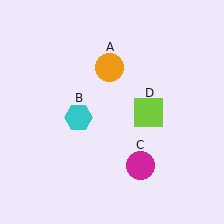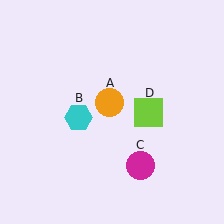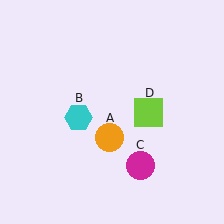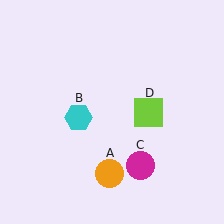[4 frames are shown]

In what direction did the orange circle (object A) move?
The orange circle (object A) moved down.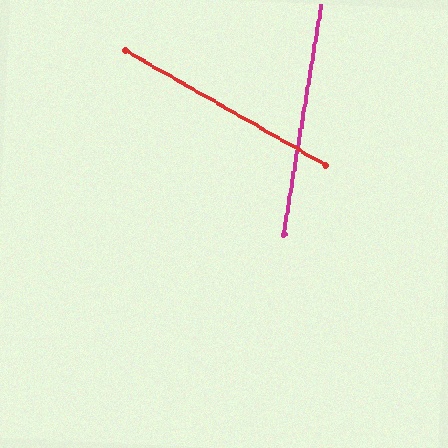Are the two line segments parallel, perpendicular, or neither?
Neither parallel nor perpendicular — they differ by about 70°.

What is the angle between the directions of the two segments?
Approximately 70 degrees.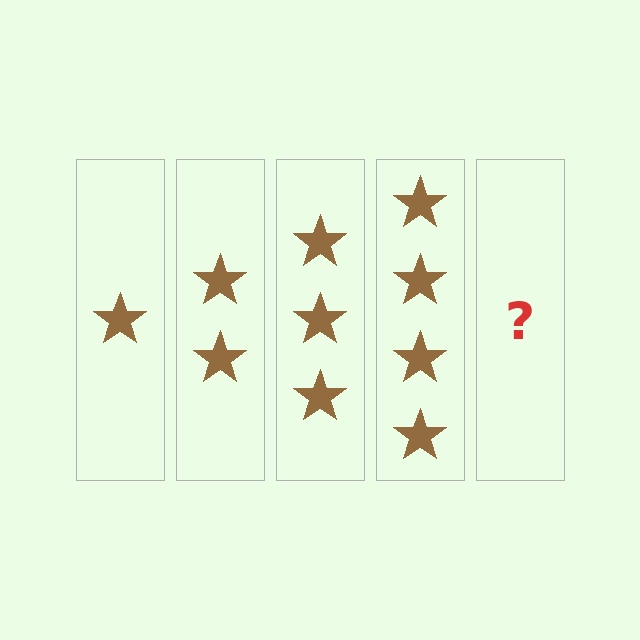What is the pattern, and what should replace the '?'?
The pattern is that each step adds one more star. The '?' should be 5 stars.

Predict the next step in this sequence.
The next step is 5 stars.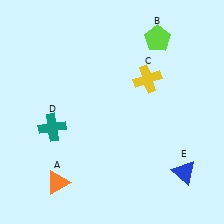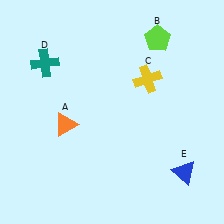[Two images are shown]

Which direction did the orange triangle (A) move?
The orange triangle (A) moved up.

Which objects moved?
The objects that moved are: the orange triangle (A), the teal cross (D).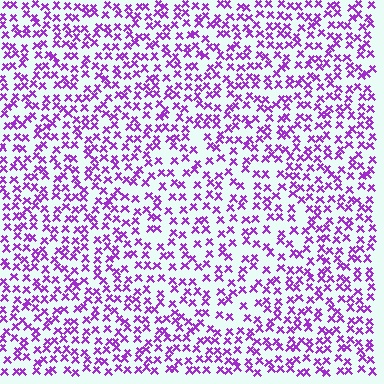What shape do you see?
I see a circle.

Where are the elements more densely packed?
The elements are more densely packed outside the circle boundary.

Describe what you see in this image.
The image contains small purple elements arranged at two different densities. A circle-shaped region is visible where the elements are less densely packed than the surrounding area.